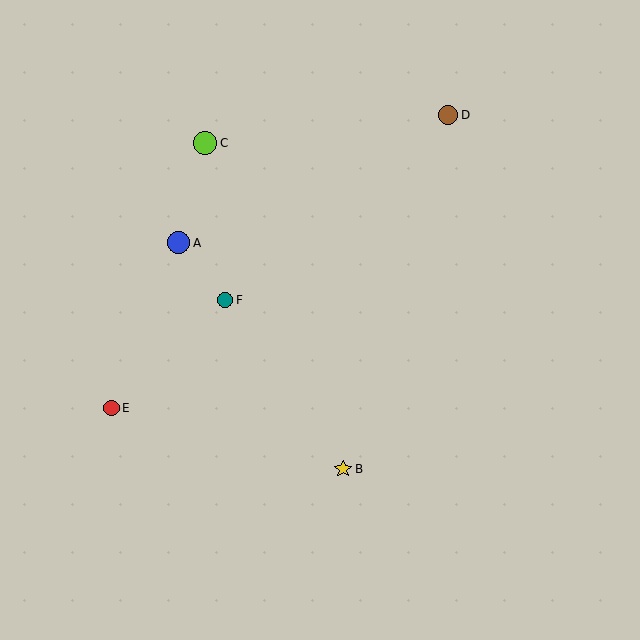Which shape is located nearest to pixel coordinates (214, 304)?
The teal circle (labeled F) at (225, 300) is nearest to that location.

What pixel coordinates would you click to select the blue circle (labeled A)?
Click at (179, 243) to select the blue circle A.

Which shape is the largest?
The lime circle (labeled C) is the largest.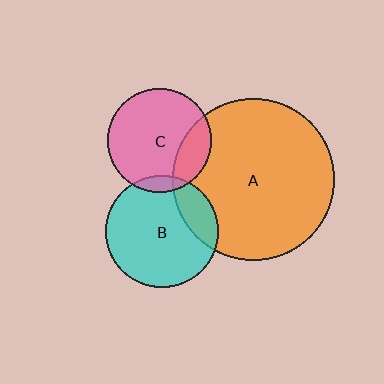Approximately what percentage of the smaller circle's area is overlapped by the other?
Approximately 20%.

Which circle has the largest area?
Circle A (orange).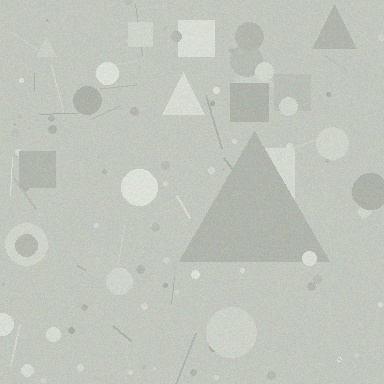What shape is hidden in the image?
A triangle is hidden in the image.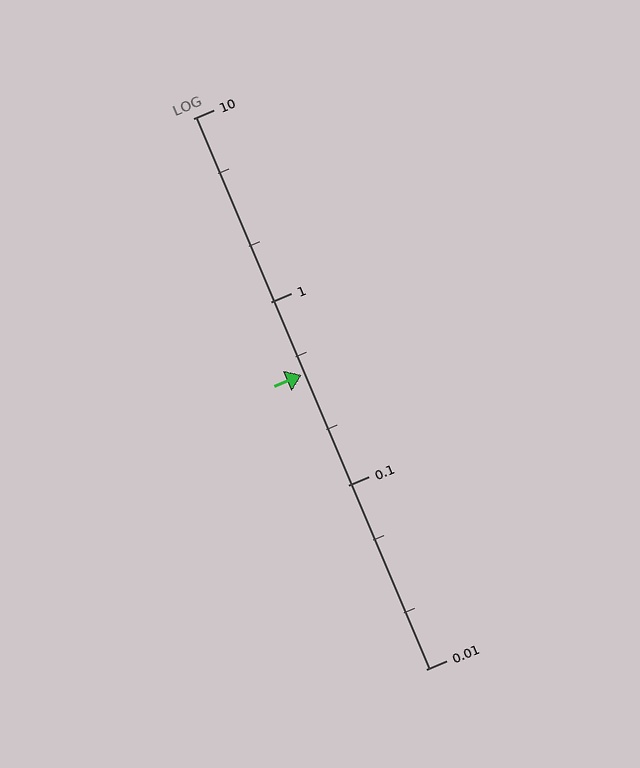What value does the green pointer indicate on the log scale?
The pointer indicates approximately 0.4.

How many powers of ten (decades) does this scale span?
The scale spans 3 decades, from 0.01 to 10.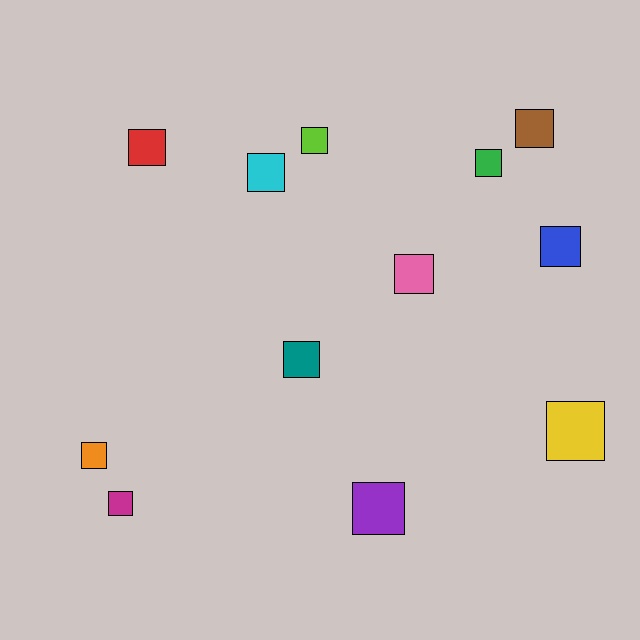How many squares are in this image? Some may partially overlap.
There are 12 squares.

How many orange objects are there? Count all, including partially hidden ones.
There is 1 orange object.